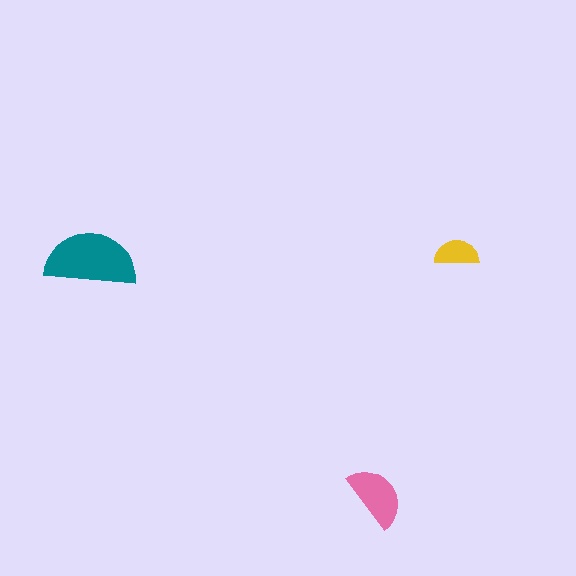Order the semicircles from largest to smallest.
the teal one, the pink one, the yellow one.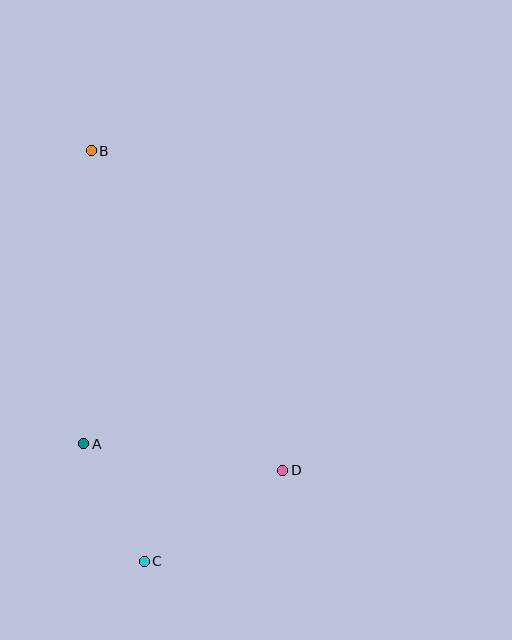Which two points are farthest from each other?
Points B and C are farthest from each other.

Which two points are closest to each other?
Points A and C are closest to each other.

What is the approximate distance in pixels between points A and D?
The distance between A and D is approximately 201 pixels.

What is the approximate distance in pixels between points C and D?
The distance between C and D is approximately 166 pixels.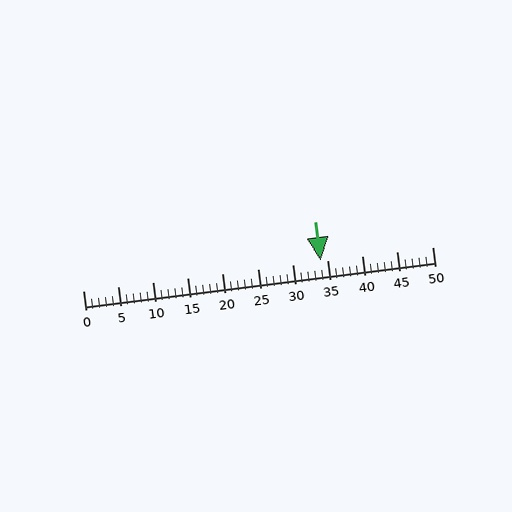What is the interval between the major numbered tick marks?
The major tick marks are spaced 5 units apart.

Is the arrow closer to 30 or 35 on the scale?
The arrow is closer to 35.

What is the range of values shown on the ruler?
The ruler shows values from 0 to 50.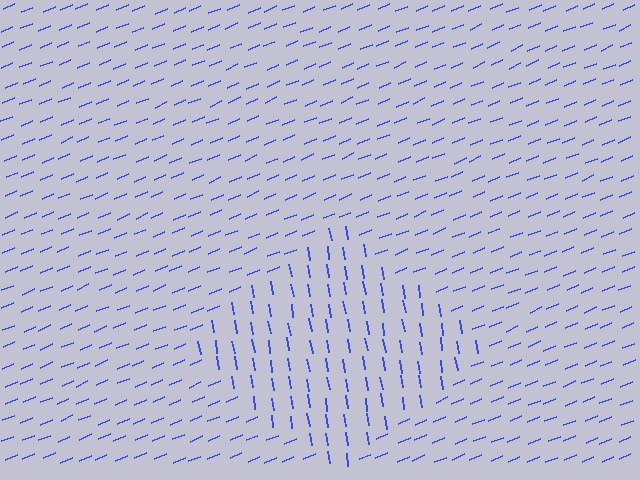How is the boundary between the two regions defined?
The boundary is defined purely by a change in line orientation (approximately 77 degrees difference). All lines are the same color and thickness.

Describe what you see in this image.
The image is filled with small blue line segments. A diamond region in the image has lines oriented differently from the surrounding lines, creating a visible texture boundary.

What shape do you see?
I see a diamond.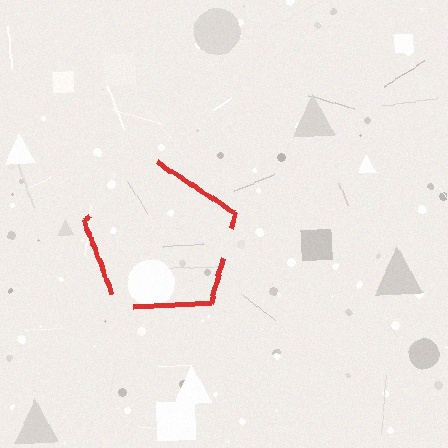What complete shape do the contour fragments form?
The contour fragments form a pentagon.